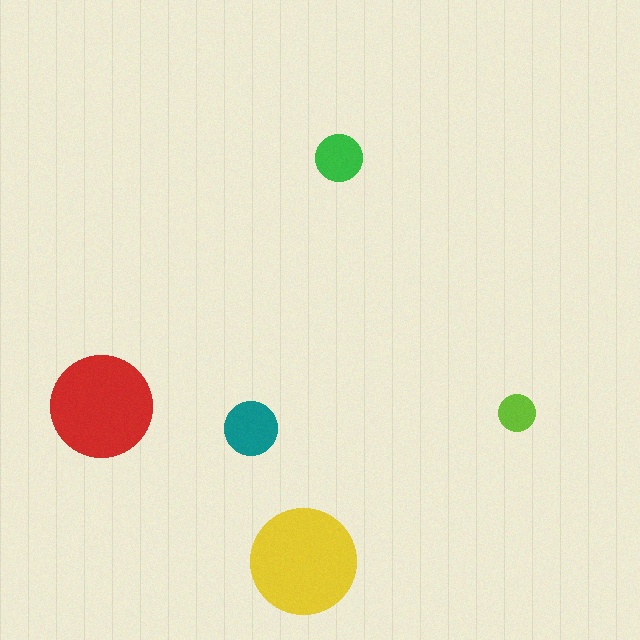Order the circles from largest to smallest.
the yellow one, the red one, the teal one, the green one, the lime one.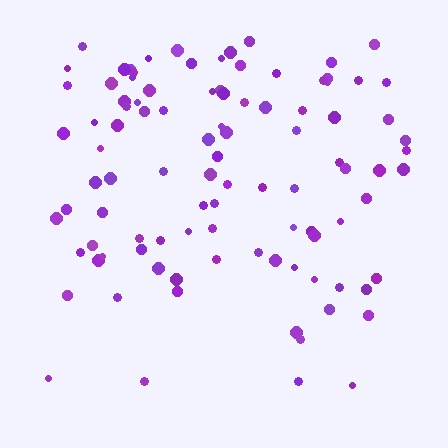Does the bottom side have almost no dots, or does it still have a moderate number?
Still a moderate number, just noticeably fewer than the top.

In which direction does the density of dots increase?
From bottom to top, with the top side densest.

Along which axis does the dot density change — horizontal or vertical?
Vertical.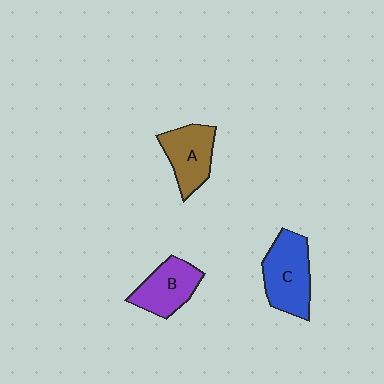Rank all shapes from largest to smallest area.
From largest to smallest: C (blue), A (brown), B (purple).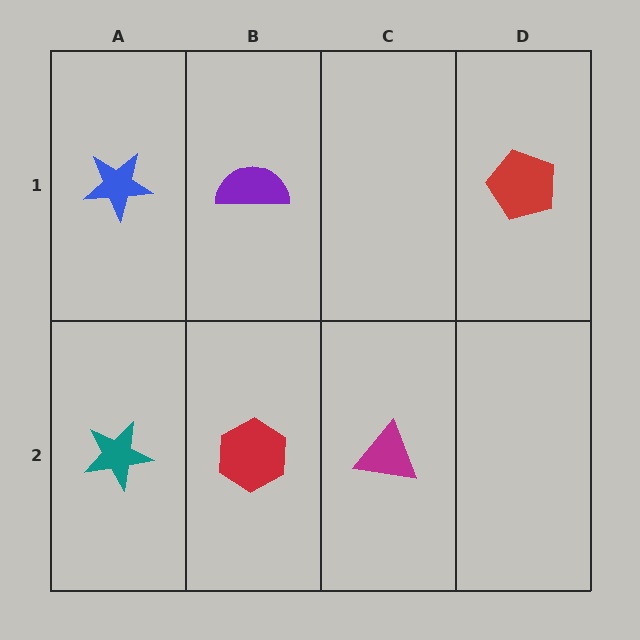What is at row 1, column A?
A blue star.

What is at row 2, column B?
A red hexagon.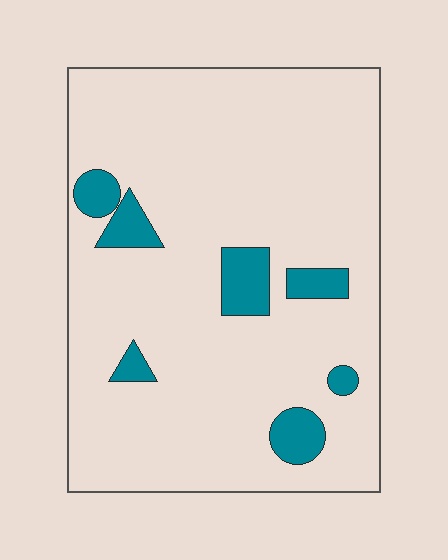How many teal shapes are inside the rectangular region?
7.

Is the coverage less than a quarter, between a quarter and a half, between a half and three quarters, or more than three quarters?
Less than a quarter.